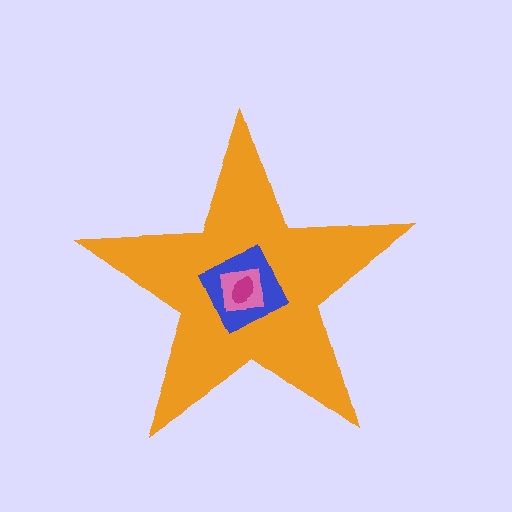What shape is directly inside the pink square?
The magenta ellipse.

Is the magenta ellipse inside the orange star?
Yes.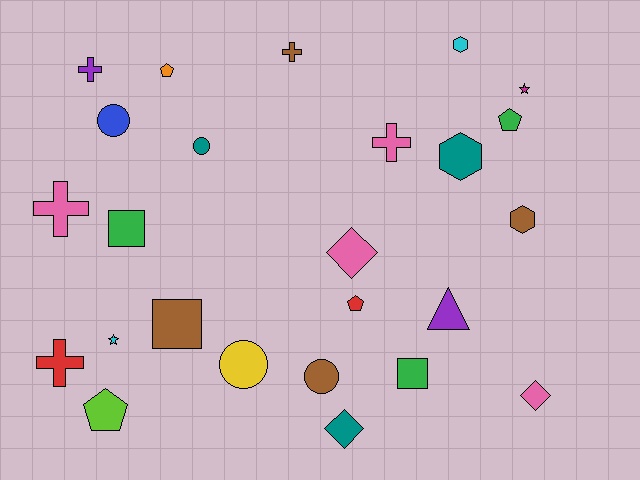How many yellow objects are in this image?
There is 1 yellow object.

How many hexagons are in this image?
There are 3 hexagons.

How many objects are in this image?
There are 25 objects.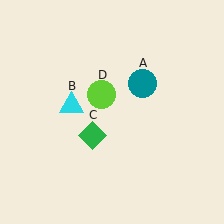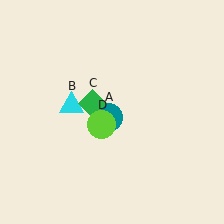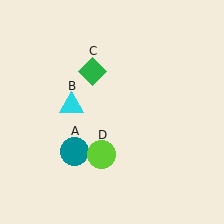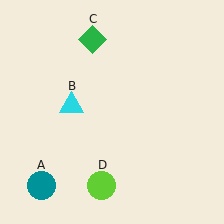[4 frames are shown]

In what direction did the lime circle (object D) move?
The lime circle (object D) moved down.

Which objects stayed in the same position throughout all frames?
Cyan triangle (object B) remained stationary.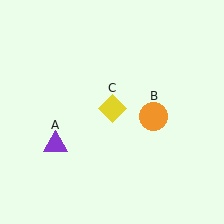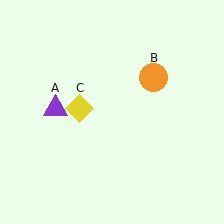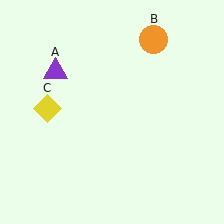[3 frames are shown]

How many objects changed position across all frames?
3 objects changed position: purple triangle (object A), orange circle (object B), yellow diamond (object C).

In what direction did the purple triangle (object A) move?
The purple triangle (object A) moved up.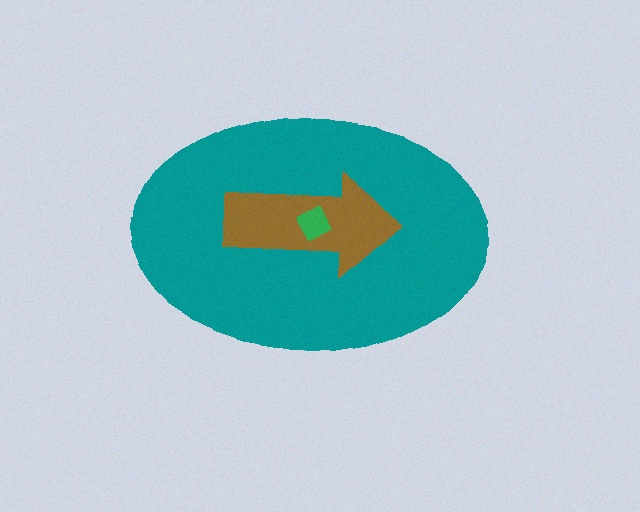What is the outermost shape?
The teal ellipse.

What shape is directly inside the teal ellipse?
The brown arrow.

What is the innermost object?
The green square.